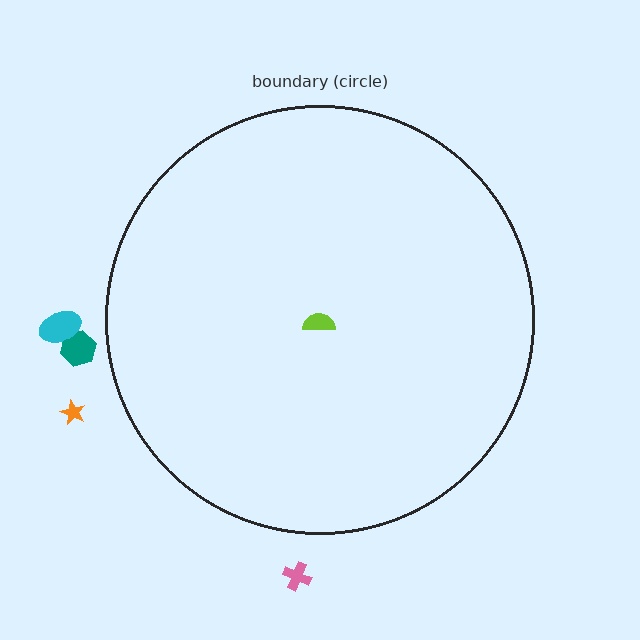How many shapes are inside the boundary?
1 inside, 4 outside.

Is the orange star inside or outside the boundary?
Outside.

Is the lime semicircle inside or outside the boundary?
Inside.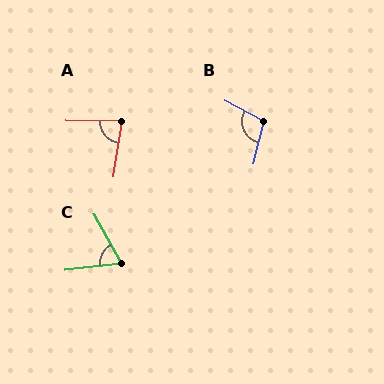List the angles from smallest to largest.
C (67°), A (82°), B (104°).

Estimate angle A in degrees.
Approximately 82 degrees.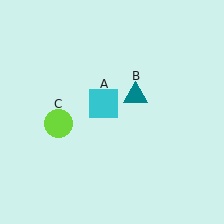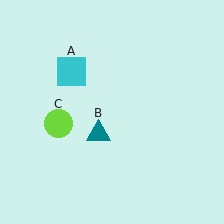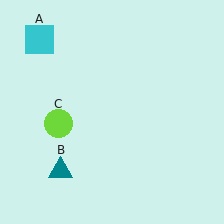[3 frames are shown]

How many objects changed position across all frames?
2 objects changed position: cyan square (object A), teal triangle (object B).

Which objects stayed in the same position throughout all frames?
Lime circle (object C) remained stationary.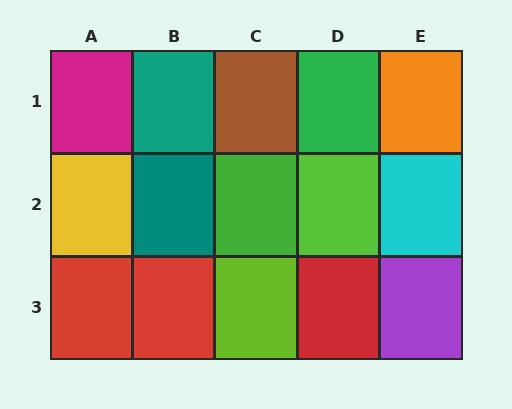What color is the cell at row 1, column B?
Teal.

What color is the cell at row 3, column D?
Red.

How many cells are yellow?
1 cell is yellow.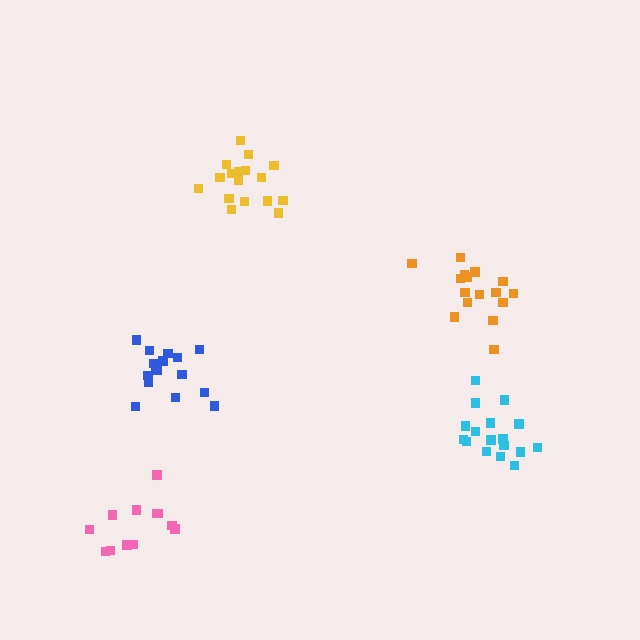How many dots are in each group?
Group 1: 17 dots, Group 2: 17 dots, Group 3: 17 dots, Group 4: 16 dots, Group 5: 12 dots (79 total).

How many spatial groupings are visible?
There are 5 spatial groupings.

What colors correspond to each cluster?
The clusters are colored: yellow, blue, cyan, orange, pink.